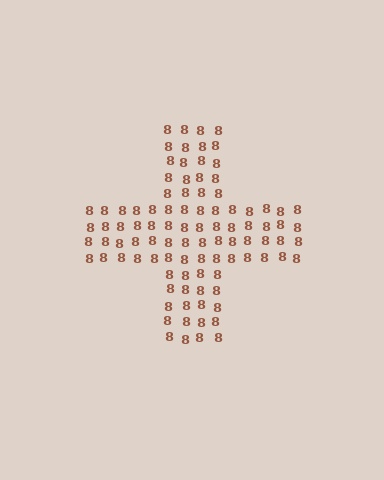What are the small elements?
The small elements are digit 8's.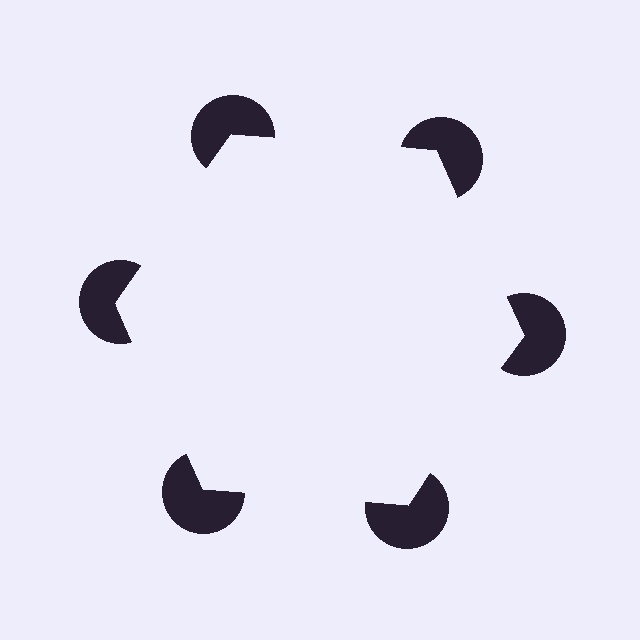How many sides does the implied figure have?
6 sides.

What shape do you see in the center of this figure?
An illusory hexagon — its edges are inferred from the aligned wedge cuts in the pac-man discs, not physically drawn.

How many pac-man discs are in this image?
There are 6 — one at each vertex of the illusory hexagon.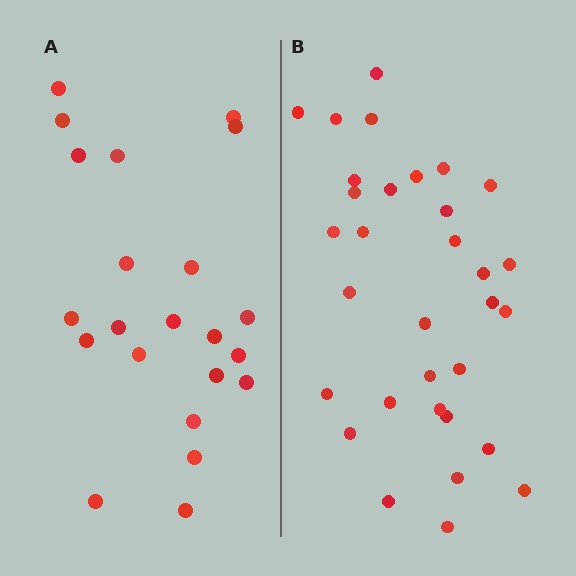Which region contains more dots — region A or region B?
Region B (the right region) has more dots.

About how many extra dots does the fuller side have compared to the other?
Region B has roughly 10 or so more dots than region A.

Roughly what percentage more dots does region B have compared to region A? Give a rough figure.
About 45% more.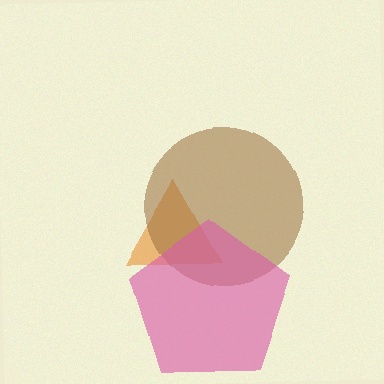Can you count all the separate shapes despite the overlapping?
Yes, there are 3 separate shapes.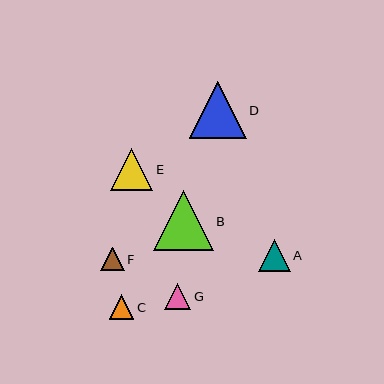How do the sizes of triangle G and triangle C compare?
Triangle G and triangle C are approximately the same size.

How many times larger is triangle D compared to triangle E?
Triangle D is approximately 1.3 times the size of triangle E.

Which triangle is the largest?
Triangle B is the largest with a size of approximately 60 pixels.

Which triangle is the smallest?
Triangle F is the smallest with a size of approximately 23 pixels.